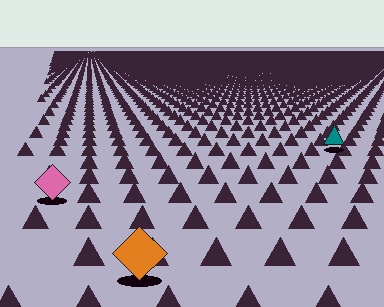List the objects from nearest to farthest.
From nearest to farthest: the orange diamond, the pink diamond, the teal triangle.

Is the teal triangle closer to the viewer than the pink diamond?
No. The pink diamond is closer — you can tell from the texture gradient: the ground texture is coarser near it.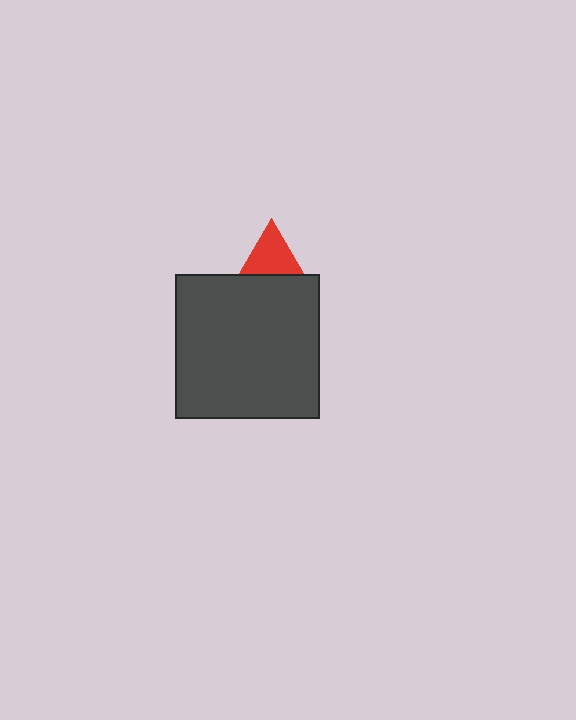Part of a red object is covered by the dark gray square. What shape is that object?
It is a triangle.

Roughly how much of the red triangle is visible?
About half of it is visible (roughly 49%).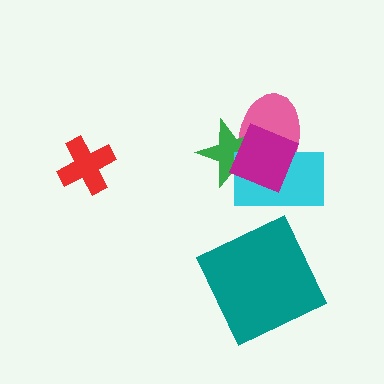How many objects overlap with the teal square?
0 objects overlap with the teal square.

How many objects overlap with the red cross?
0 objects overlap with the red cross.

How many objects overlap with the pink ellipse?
3 objects overlap with the pink ellipse.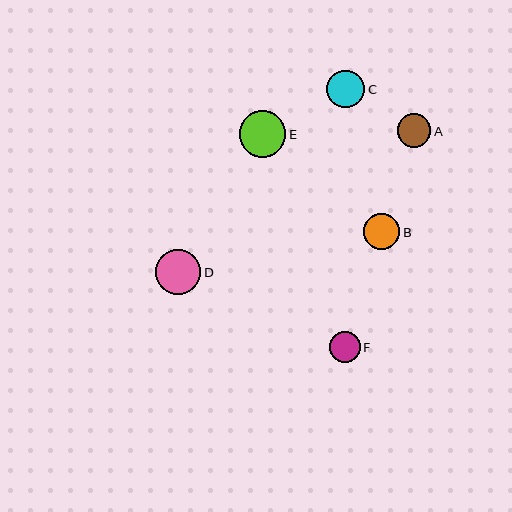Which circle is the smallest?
Circle F is the smallest with a size of approximately 31 pixels.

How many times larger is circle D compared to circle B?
Circle D is approximately 1.3 times the size of circle B.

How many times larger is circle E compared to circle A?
Circle E is approximately 1.4 times the size of circle A.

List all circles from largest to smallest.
From largest to smallest: E, D, C, B, A, F.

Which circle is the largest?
Circle E is the largest with a size of approximately 47 pixels.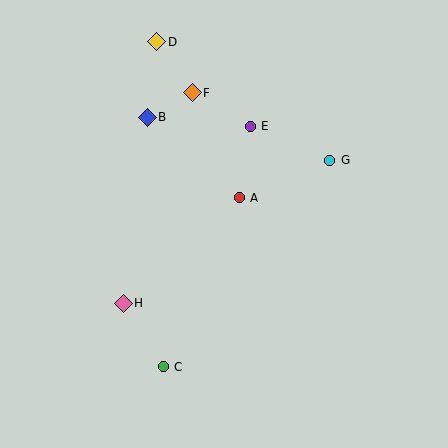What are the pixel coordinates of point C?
Point C is at (163, 367).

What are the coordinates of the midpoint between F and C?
The midpoint between F and C is at (178, 230).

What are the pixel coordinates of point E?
Point E is at (250, 126).